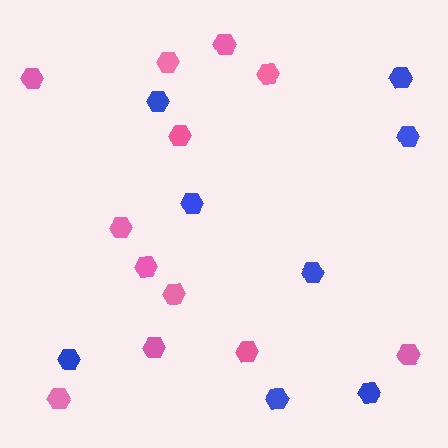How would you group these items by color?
There are 2 groups: one group of pink hexagons (12) and one group of blue hexagons (8).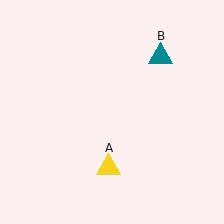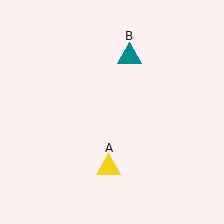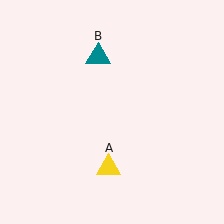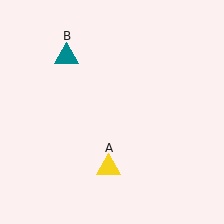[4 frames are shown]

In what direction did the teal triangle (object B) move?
The teal triangle (object B) moved left.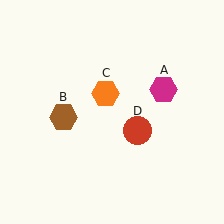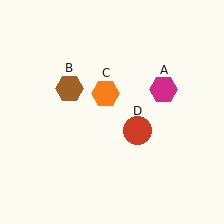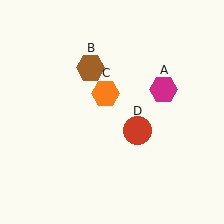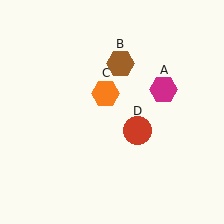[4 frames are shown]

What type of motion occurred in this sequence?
The brown hexagon (object B) rotated clockwise around the center of the scene.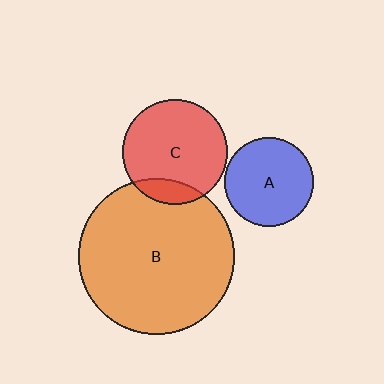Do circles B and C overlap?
Yes.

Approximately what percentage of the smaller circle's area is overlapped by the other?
Approximately 15%.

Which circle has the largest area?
Circle B (orange).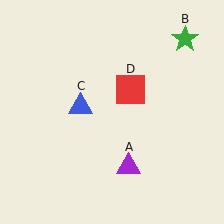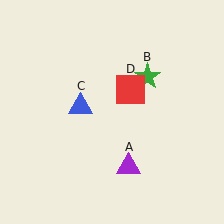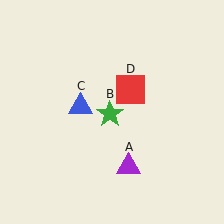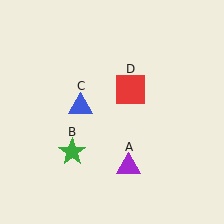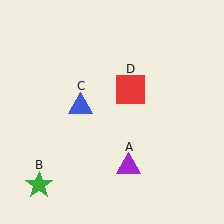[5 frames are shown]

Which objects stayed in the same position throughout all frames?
Purple triangle (object A) and blue triangle (object C) and red square (object D) remained stationary.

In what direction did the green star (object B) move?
The green star (object B) moved down and to the left.